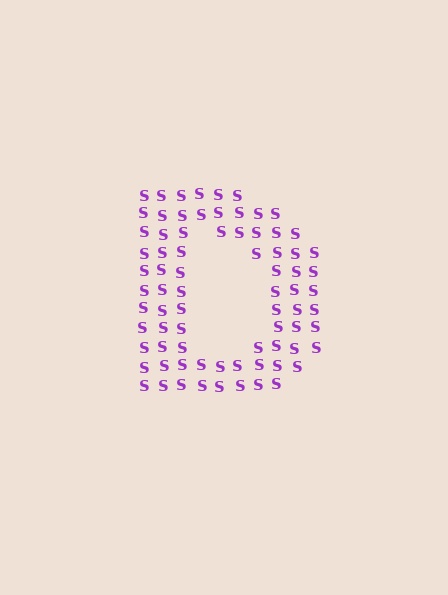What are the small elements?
The small elements are letter S's.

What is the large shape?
The large shape is the letter D.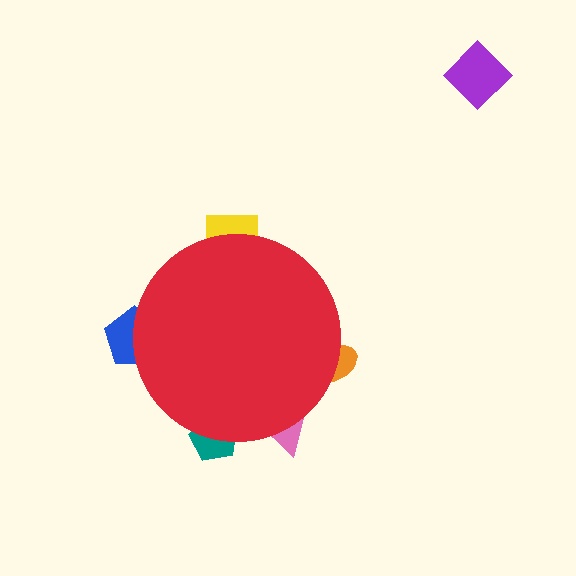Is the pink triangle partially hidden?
Yes, the pink triangle is partially hidden behind the red circle.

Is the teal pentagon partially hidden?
Yes, the teal pentagon is partially hidden behind the red circle.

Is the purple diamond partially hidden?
No, the purple diamond is fully visible.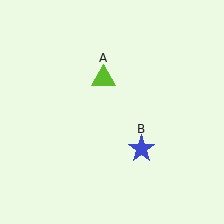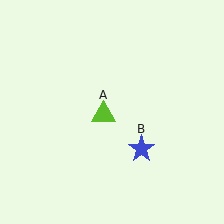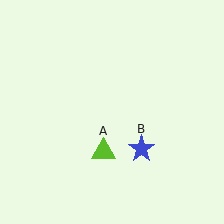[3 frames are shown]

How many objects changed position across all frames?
1 object changed position: lime triangle (object A).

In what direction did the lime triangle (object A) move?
The lime triangle (object A) moved down.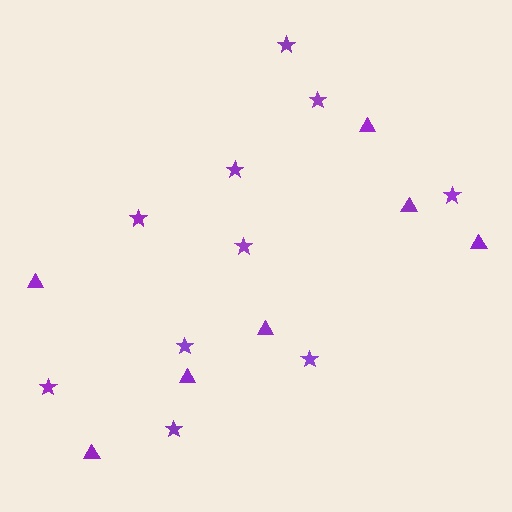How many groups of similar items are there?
There are 2 groups: one group of triangles (7) and one group of stars (10).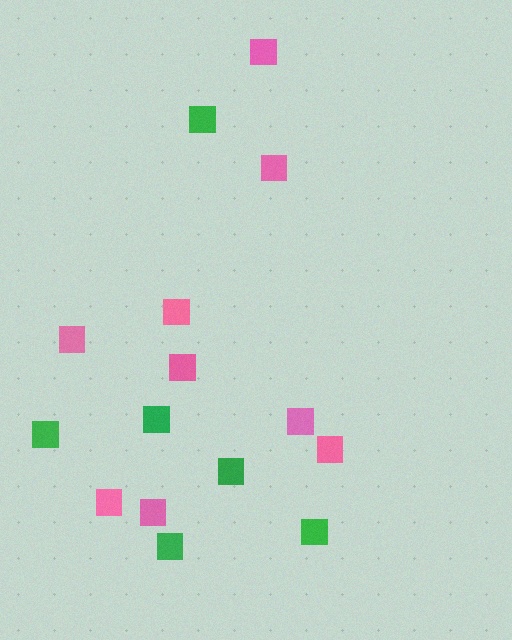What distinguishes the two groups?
There are 2 groups: one group of green squares (6) and one group of pink squares (9).